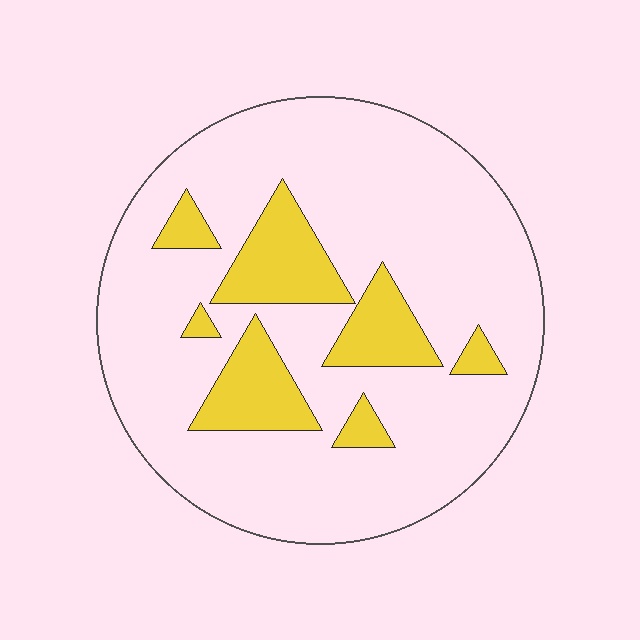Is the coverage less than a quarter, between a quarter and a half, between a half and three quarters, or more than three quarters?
Less than a quarter.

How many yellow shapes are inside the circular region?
7.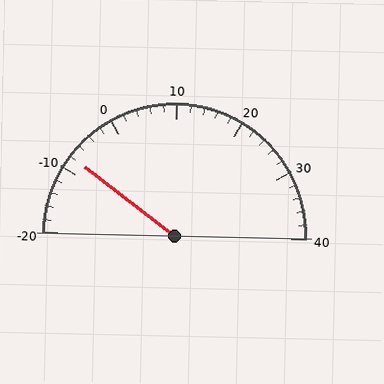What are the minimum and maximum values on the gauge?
The gauge ranges from -20 to 40.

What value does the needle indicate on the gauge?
The needle indicates approximately -8.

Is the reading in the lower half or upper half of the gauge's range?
The reading is in the lower half of the range (-20 to 40).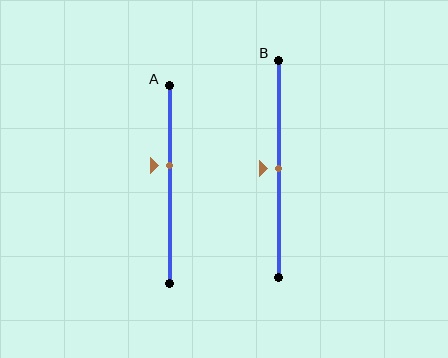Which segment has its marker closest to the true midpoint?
Segment B has its marker closest to the true midpoint.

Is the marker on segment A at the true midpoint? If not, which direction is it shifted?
No, the marker on segment A is shifted upward by about 10% of the segment length.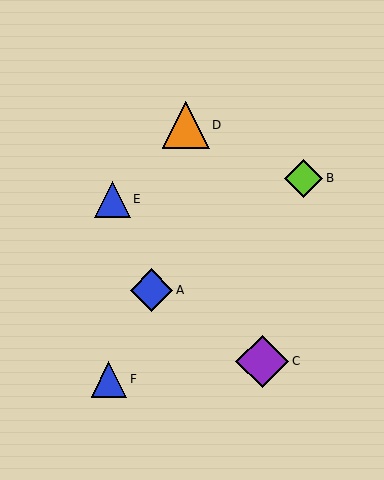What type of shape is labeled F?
Shape F is a blue triangle.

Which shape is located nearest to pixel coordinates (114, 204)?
The blue triangle (labeled E) at (113, 199) is nearest to that location.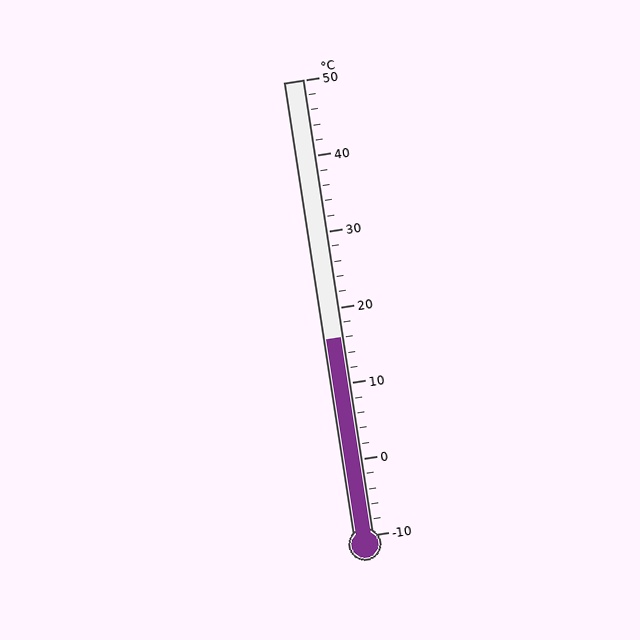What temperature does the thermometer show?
The thermometer shows approximately 16°C.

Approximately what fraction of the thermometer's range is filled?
The thermometer is filled to approximately 45% of its range.